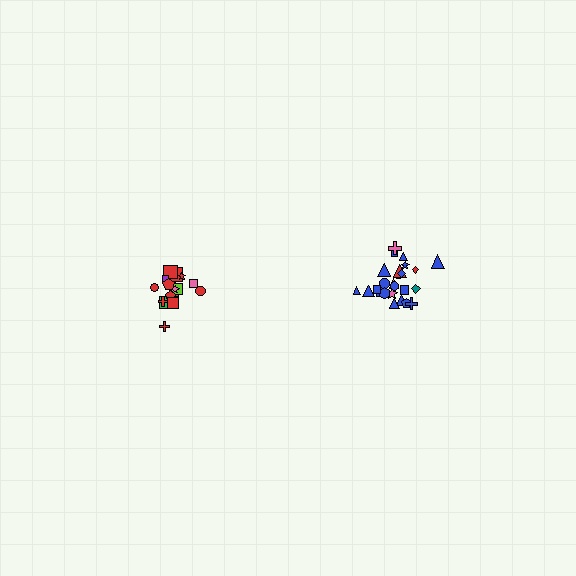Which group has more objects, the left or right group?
The right group.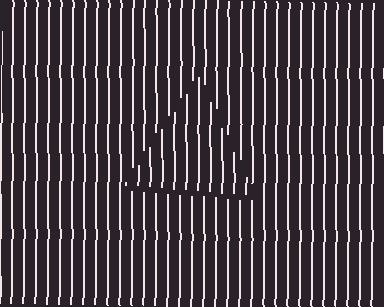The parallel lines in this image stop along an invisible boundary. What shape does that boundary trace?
An illusory triangle. The interior of the shape contains the same grating, shifted by half a period — the contour is defined by the phase discontinuity where line-ends from the inner and outer gratings abut.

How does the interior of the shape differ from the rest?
The interior of the shape contains the same grating, shifted by half a period — the contour is defined by the phase discontinuity where line-ends from the inner and outer gratings abut.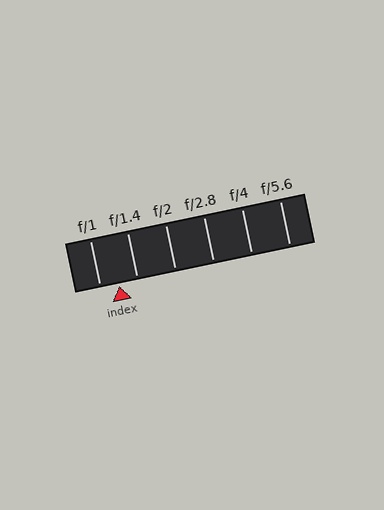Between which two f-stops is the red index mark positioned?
The index mark is between f/1 and f/1.4.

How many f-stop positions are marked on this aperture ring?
There are 6 f-stop positions marked.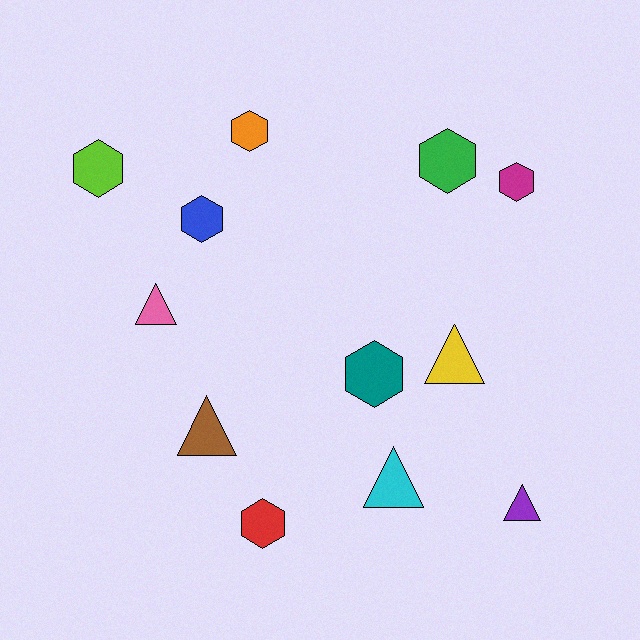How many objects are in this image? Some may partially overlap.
There are 12 objects.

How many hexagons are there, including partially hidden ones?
There are 7 hexagons.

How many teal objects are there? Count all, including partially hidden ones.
There is 1 teal object.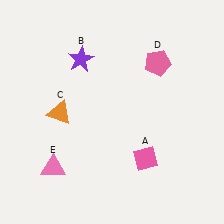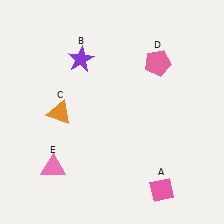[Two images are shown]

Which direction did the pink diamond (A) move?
The pink diamond (A) moved down.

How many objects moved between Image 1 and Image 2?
1 object moved between the two images.